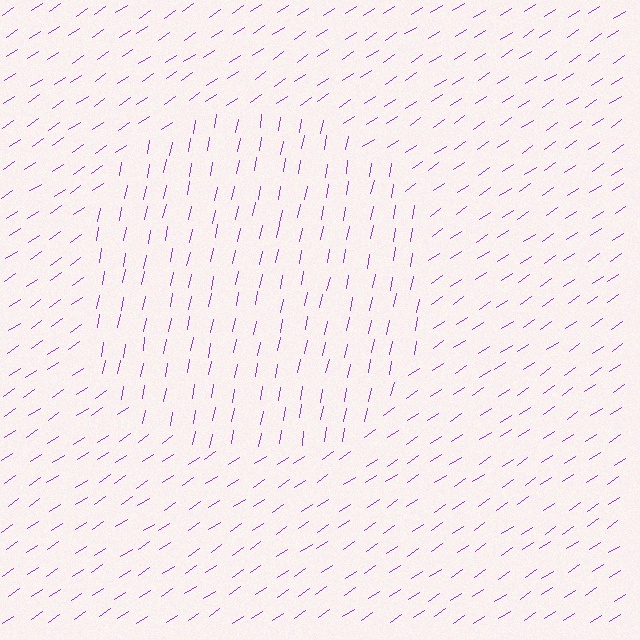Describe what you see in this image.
The image is filled with small purple line segments. A circle region in the image has lines oriented differently from the surrounding lines, creating a visible texture boundary.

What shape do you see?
I see a circle.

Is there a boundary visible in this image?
Yes, there is a texture boundary formed by a change in line orientation.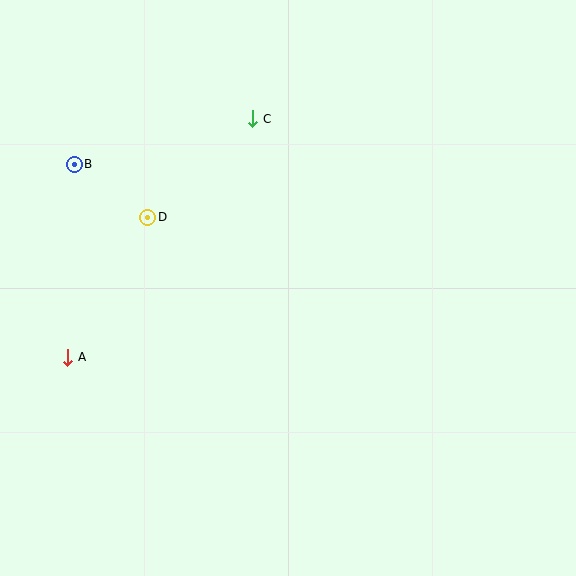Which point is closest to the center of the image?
Point D at (148, 217) is closest to the center.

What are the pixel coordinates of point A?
Point A is at (68, 357).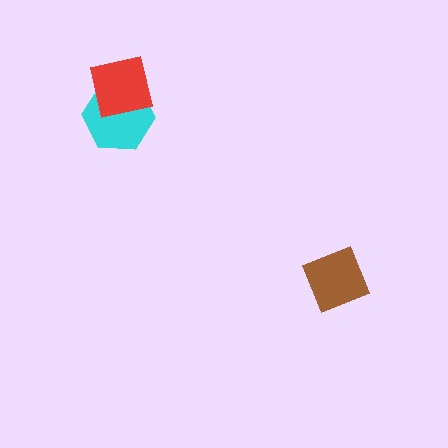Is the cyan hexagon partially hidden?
Yes, it is partially covered by another shape.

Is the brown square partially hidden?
No, no other shape covers it.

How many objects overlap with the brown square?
0 objects overlap with the brown square.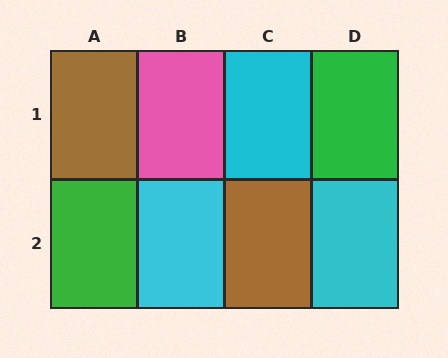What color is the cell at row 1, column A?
Brown.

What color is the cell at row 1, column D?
Green.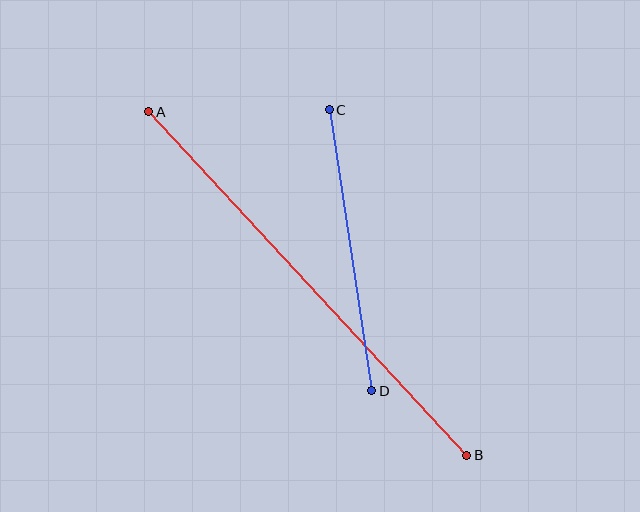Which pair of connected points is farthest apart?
Points A and B are farthest apart.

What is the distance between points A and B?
The distance is approximately 468 pixels.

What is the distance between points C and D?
The distance is approximately 284 pixels.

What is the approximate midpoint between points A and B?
The midpoint is at approximately (308, 283) pixels.